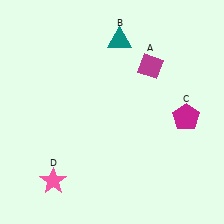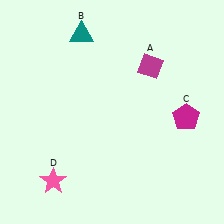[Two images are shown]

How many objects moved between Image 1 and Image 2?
1 object moved between the two images.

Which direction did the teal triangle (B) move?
The teal triangle (B) moved left.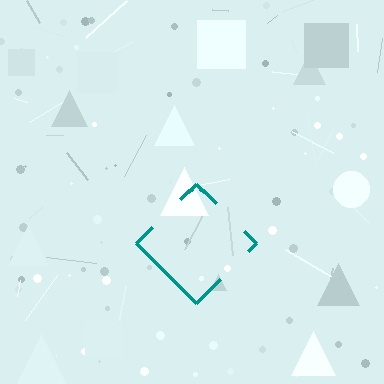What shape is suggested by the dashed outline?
The dashed outline suggests a diamond.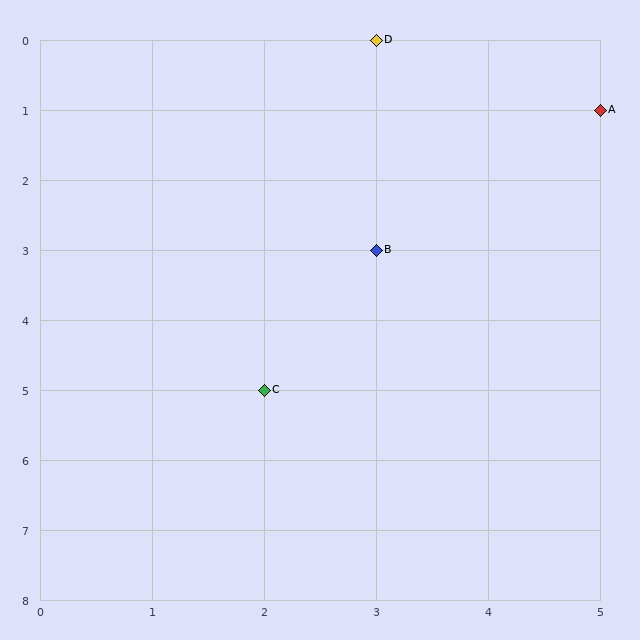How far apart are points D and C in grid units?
Points D and C are 1 column and 5 rows apart (about 5.1 grid units diagonally).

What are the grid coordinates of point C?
Point C is at grid coordinates (2, 5).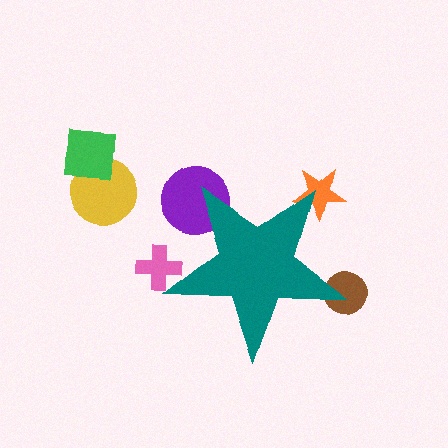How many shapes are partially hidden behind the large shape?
4 shapes are partially hidden.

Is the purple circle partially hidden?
Yes, the purple circle is partially hidden behind the teal star.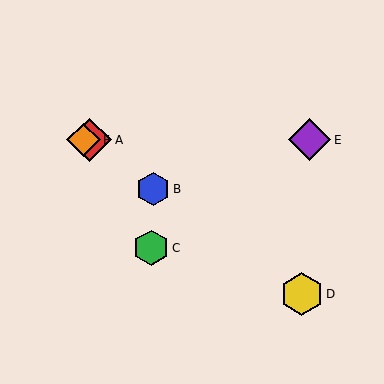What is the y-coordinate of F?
Object F is at y≈140.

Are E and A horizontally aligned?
Yes, both are at y≈140.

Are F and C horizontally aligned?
No, F is at y≈140 and C is at y≈248.